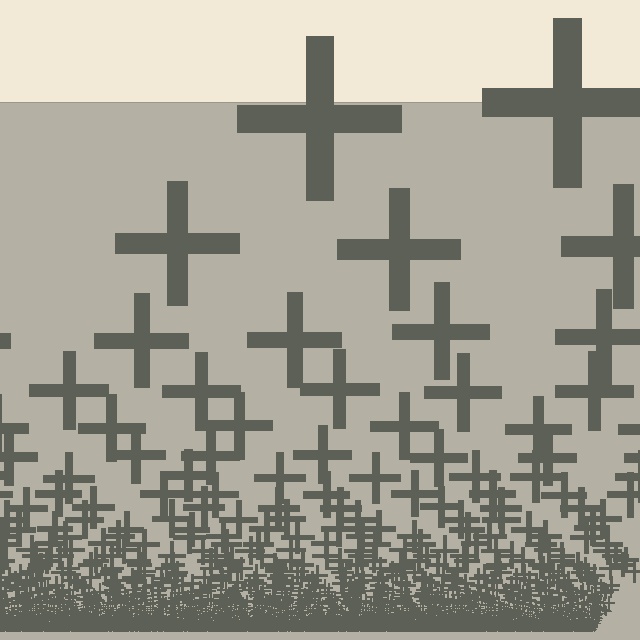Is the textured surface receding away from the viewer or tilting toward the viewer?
The surface appears to tilt toward the viewer. Texture elements get larger and sparser toward the top.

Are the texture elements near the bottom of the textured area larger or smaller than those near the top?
Smaller. The gradient is inverted — elements near the bottom are smaller and denser.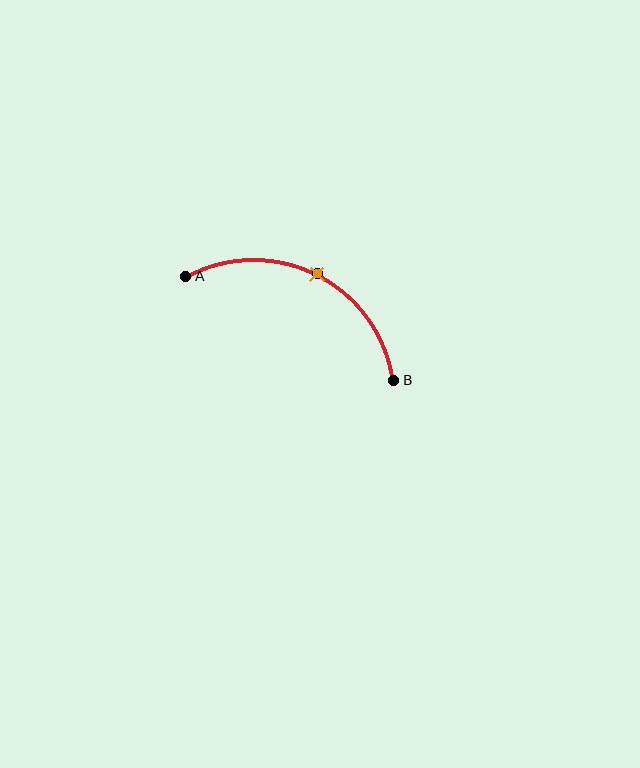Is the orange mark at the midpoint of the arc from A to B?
Yes. The orange mark lies on the arc at equal arc-length from both A and B — it is the arc midpoint.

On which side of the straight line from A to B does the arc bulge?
The arc bulges above the straight line connecting A and B.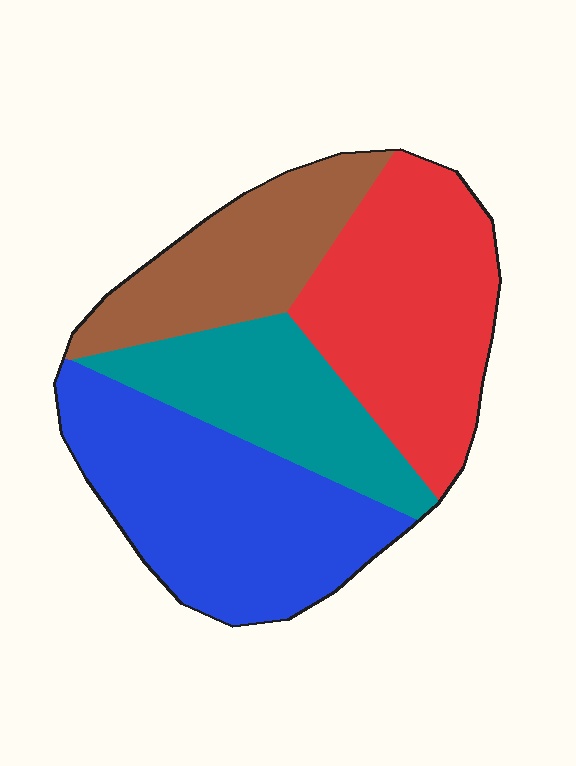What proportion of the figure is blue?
Blue covers roughly 30% of the figure.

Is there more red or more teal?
Red.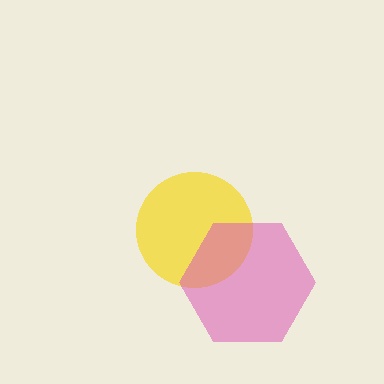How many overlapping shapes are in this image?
There are 2 overlapping shapes in the image.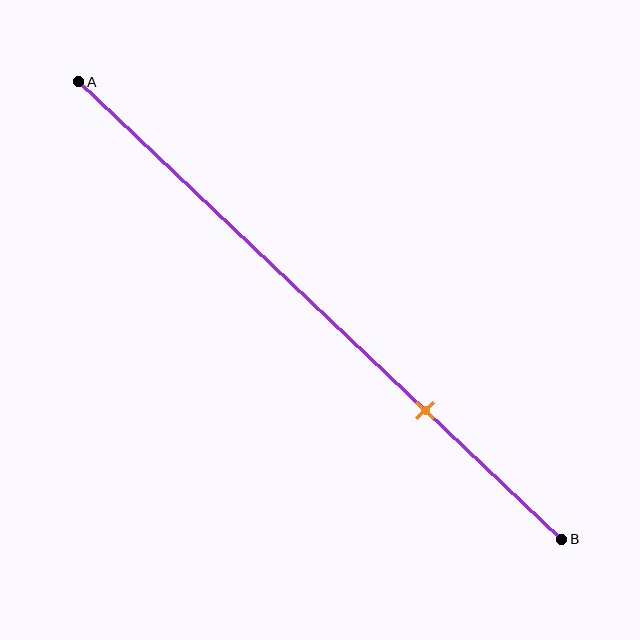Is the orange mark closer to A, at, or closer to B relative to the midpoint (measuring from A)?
The orange mark is closer to point B than the midpoint of segment AB.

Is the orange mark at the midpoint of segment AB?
No, the mark is at about 70% from A, not at the 50% midpoint.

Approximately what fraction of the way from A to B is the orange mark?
The orange mark is approximately 70% of the way from A to B.